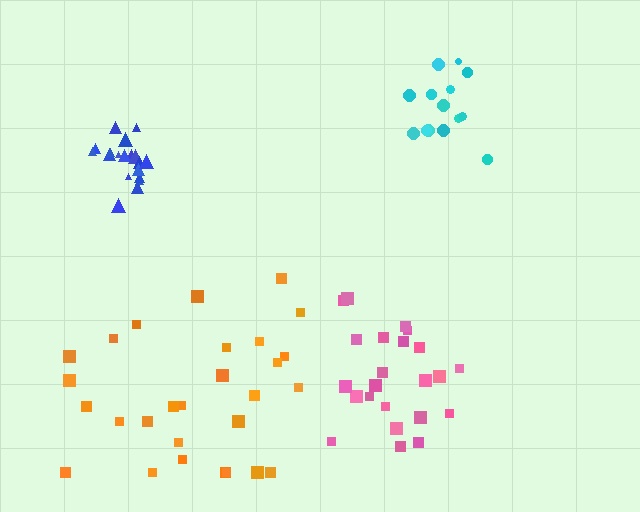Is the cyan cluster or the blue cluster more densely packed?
Blue.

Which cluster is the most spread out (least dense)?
Orange.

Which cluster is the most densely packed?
Blue.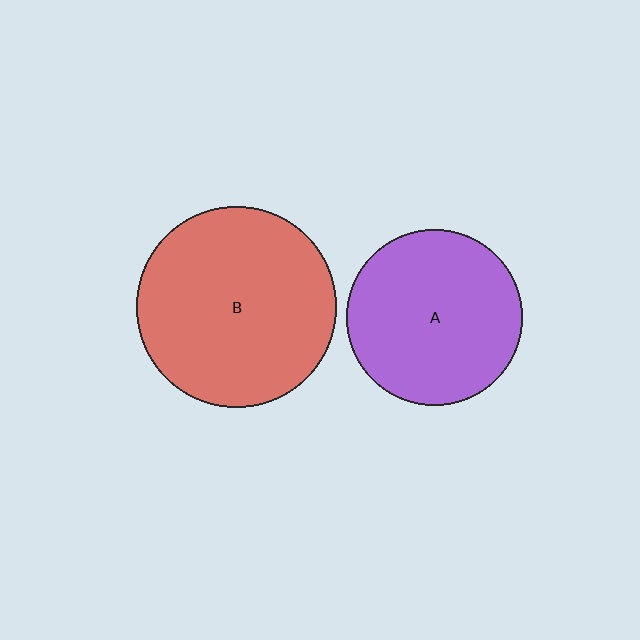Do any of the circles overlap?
No, none of the circles overlap.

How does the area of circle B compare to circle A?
Approximately 1.3 times.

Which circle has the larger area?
Circle B (red).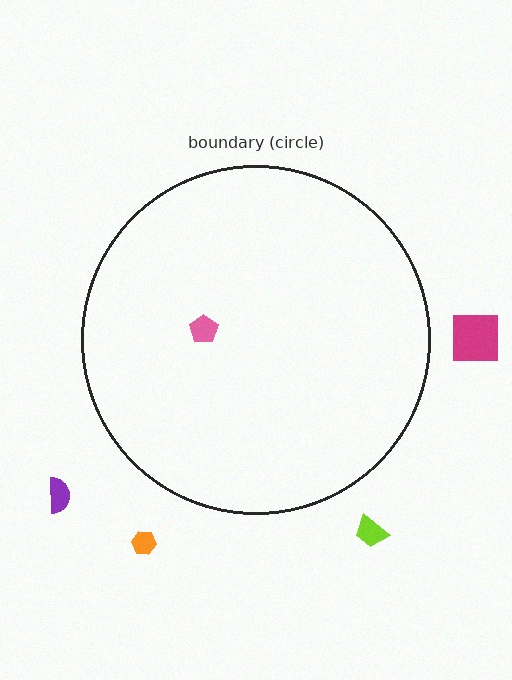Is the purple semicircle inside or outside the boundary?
Outside.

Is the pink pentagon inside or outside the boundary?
Inside.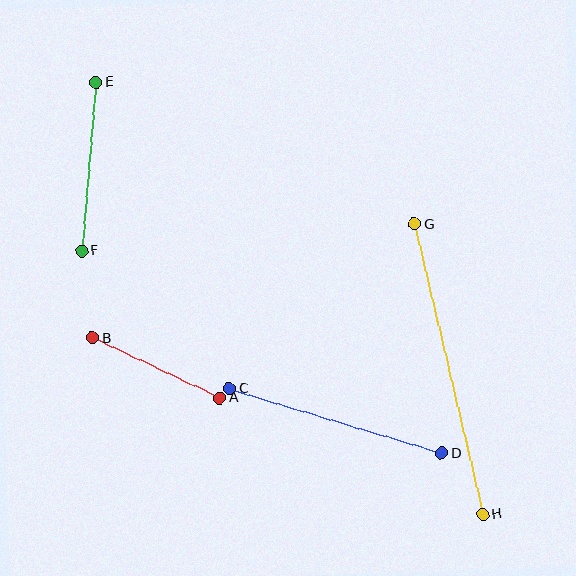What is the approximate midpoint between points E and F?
The midpoint is at approximately (89, 166) pixels.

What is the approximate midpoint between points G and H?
The midpoint is at approximately (449, 369) pixels.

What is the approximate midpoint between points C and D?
The midpoint is at approximately (336, 421) pixels.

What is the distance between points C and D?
The distance is approximately 222 pixels.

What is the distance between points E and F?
The distance is approximately 169 pixels.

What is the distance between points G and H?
The distance is approximately 298 pixels.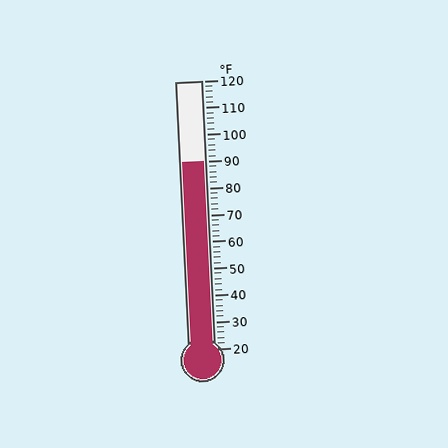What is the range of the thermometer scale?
The thermometer scale ranges from 20°F to 120°F.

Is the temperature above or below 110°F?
The temperature is below 110°F.